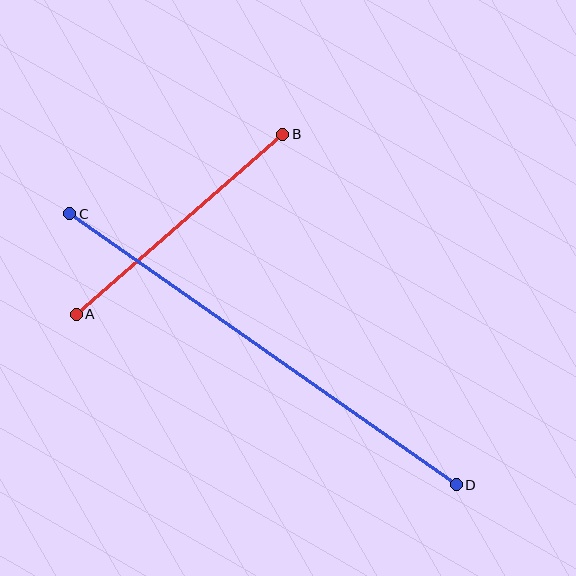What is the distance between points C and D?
The distance is approximately 472 pixels.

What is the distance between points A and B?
The distance is approximately 273 pixels.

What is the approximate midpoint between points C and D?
The midpoint is at approximately (263, 349) pixels.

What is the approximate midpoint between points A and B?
The midpoint is at approximately (180, 224) pixels.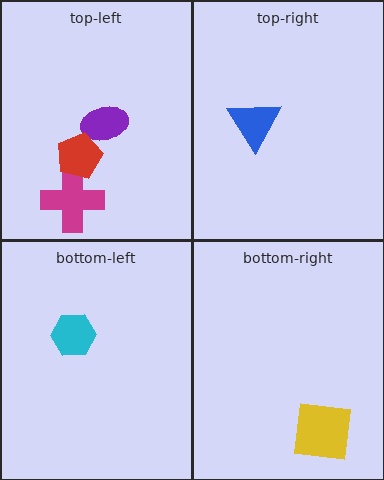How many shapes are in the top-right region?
1.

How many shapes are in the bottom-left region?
1.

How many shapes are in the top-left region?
3.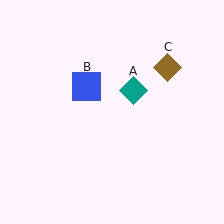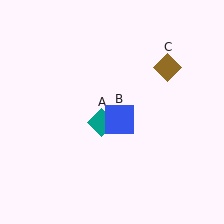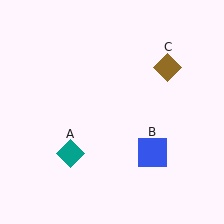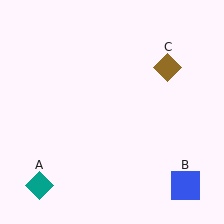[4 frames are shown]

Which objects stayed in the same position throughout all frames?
Brown diamond (object C) remained stationary.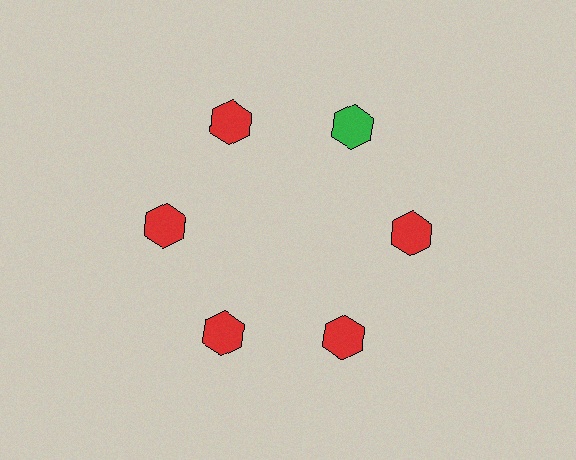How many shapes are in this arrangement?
There are 6 shapes arranged in a ring pattern.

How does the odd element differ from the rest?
It has a different color: green instead of red.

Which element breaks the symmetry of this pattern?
The green hexagon at roughly the 1 o'clock position breaks the symmetry. All other shapes are red hexagons.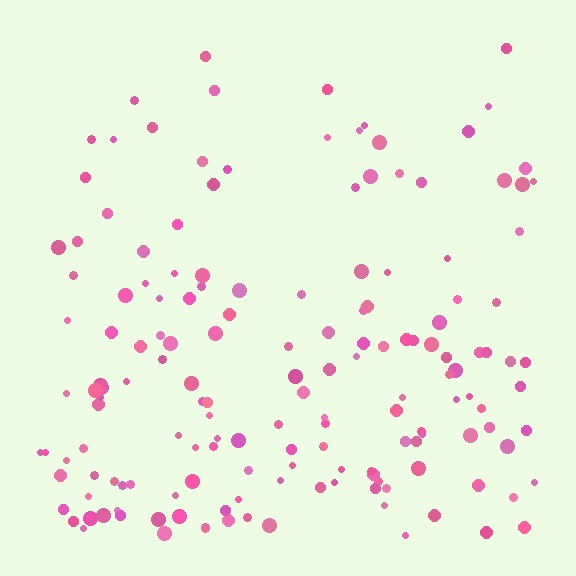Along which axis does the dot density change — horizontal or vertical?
Vertical.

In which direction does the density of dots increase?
From top to bottom, with the bottom side densest.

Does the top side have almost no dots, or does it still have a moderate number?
Still a moderate number, just noticeably fewer than the bottom.